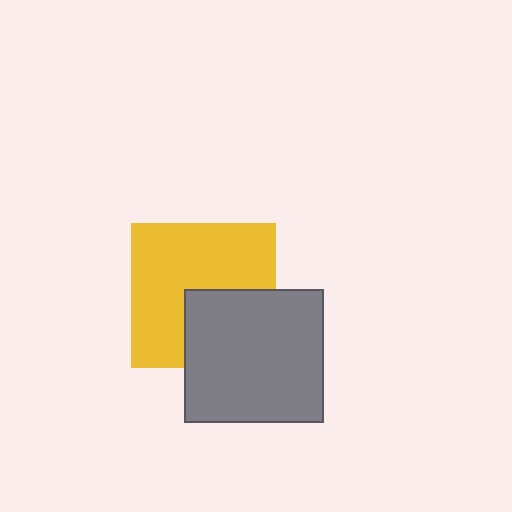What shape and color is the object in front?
The object in front is a gray rectangle.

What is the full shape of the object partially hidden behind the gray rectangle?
The partially hidden object is a yellow square.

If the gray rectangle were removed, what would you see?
You would see the complete yellow square.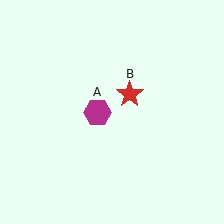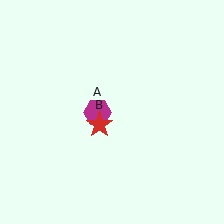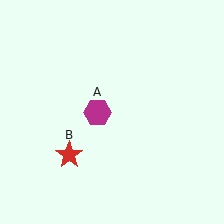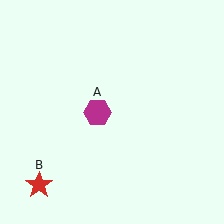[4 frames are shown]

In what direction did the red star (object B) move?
The red star (object B) moved down and to the left.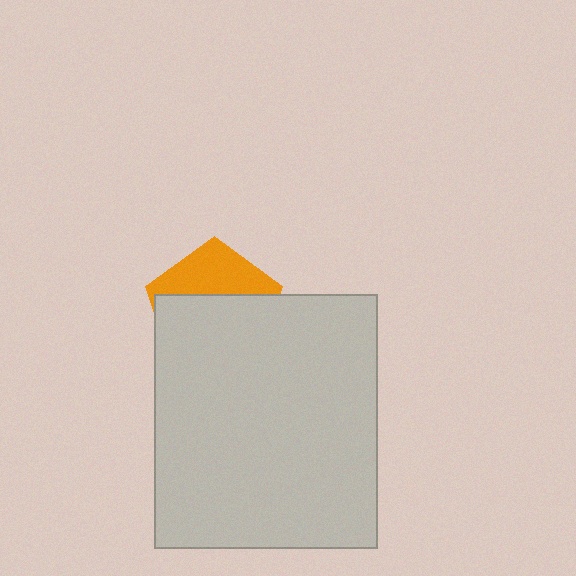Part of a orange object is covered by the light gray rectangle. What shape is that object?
It is a pentagon.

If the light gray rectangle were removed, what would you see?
You would see the complete orange pentagon.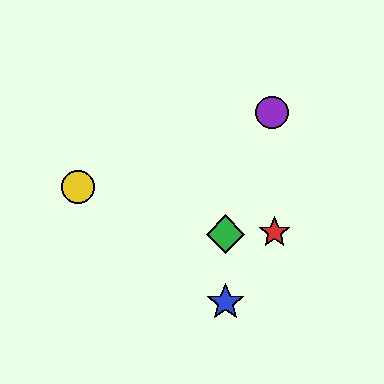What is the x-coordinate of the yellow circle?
The yellow circle is at x≈78.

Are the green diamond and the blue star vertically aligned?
Yes, both are at x≈225.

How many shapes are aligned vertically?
2 shapes (the blue star, the green diamond) are aligned vertically.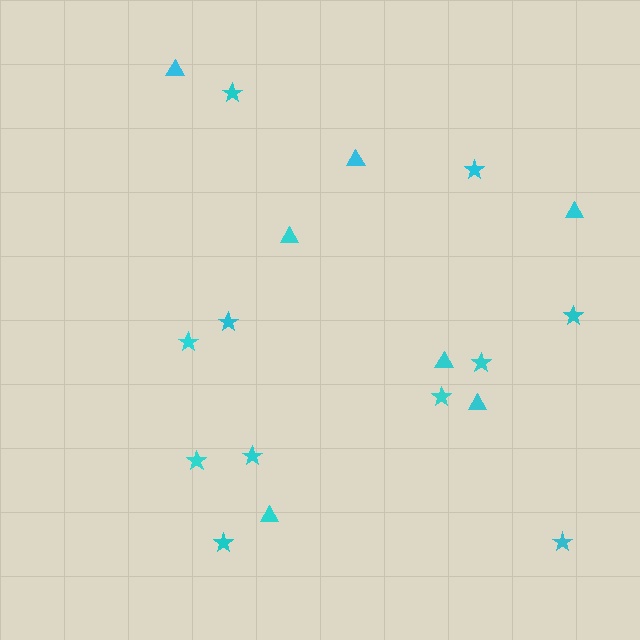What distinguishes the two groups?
There are 2 groups: one group of stars (11) and one group of triangles (7).